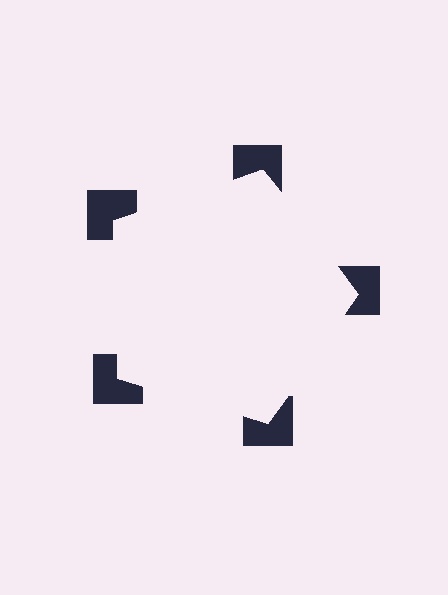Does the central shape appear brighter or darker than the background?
It typically appears slightly brighter than the background, even though no actual brightness change is drawn.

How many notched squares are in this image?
There are 5 — one at each vertex of the illusory pentagon.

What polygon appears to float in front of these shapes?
An illusory pentagon — its edges are inferred from the aligned wedge cuts in the notched squares, not physically drawn.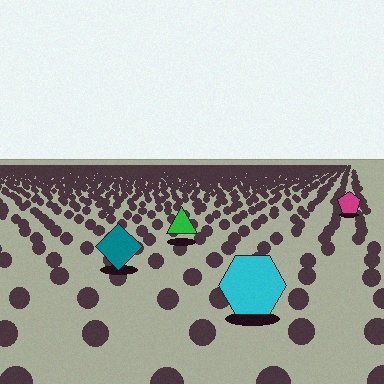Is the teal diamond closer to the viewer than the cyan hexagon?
No. The cyan hexagon is closer — you can tell from the texture gradient: the ground texture is coarser near it.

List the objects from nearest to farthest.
From nearest to farthest: the cyan hexagon, the teal diamond, the green triangle, the magenta pentagon.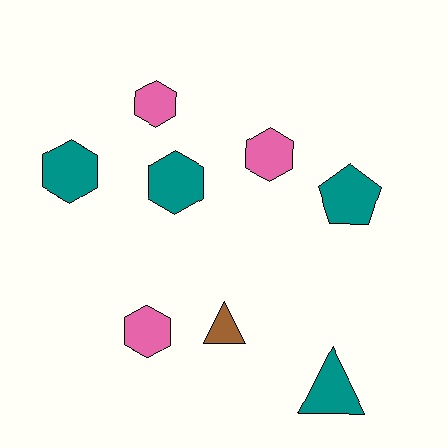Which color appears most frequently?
Teal, with 4 objects.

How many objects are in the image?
There are 8 objects.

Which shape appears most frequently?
Hexagon, with 5 objects.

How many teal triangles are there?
There is 1 teal triangle.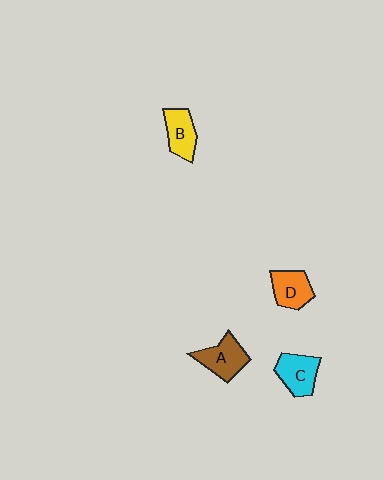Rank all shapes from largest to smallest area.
From largest to smallest: A (brown), C (cyan), D (orange), B (yellow).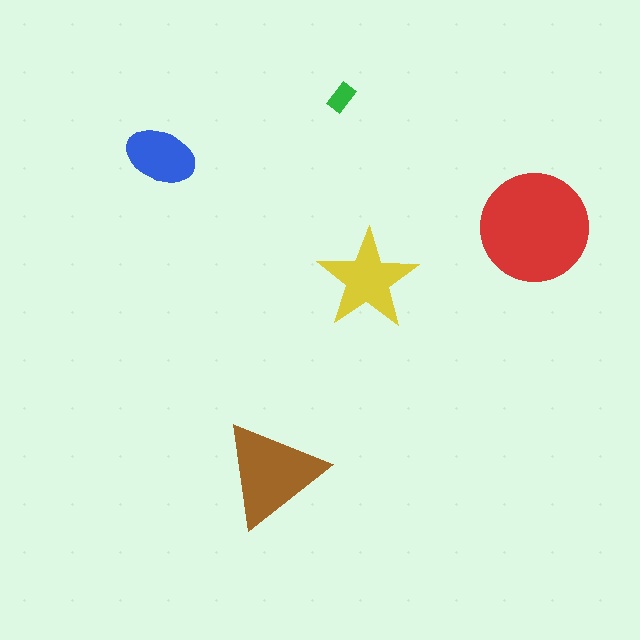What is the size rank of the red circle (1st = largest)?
1st.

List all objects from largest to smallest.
The red circle, the brown triangle, the yellow star, the blue ellipse, the green rectangle.